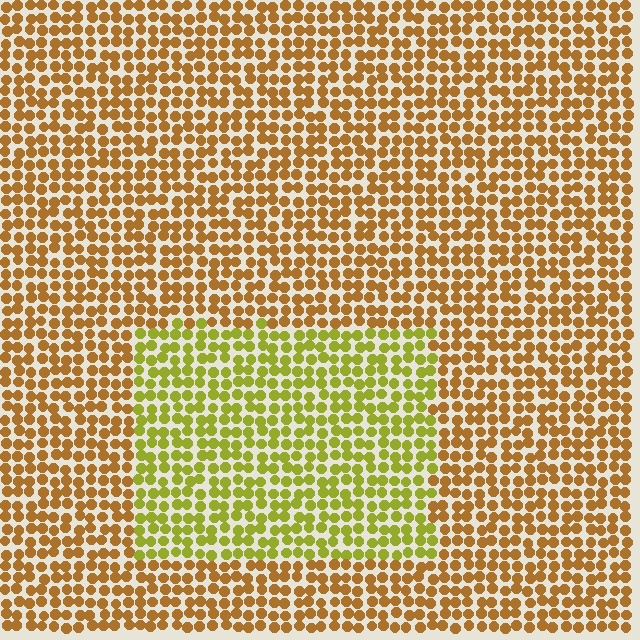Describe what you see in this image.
The image is filled with small brown elements in a uniform arrangement. A rectangle-shaped region is visible where the elements are tinted to a slightly different hue, forming a subtle color boundary.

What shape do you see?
I see a rectangle.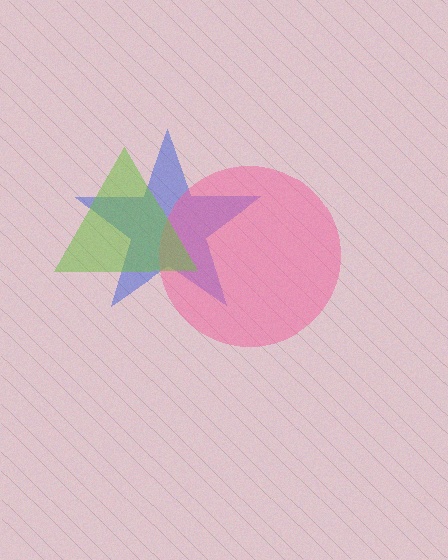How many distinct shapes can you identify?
There are 3 distinct shapes: a blue star, a pink circle, a lime triangle.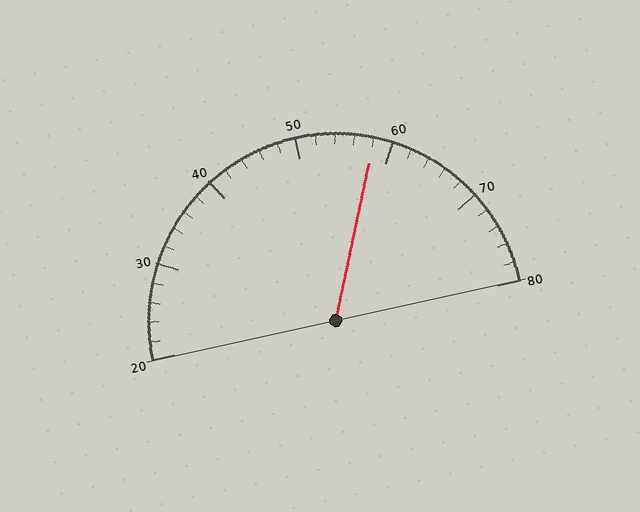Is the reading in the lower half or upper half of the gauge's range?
The reading is in the upper half of the range (20 to 80).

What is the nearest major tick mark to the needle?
The nearest major tick mark is 60.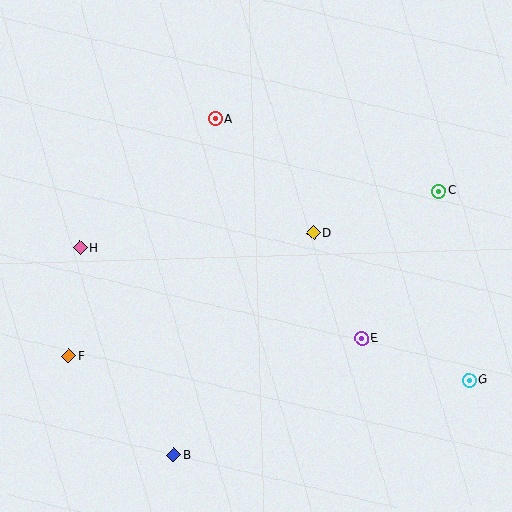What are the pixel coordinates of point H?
Point H is at (80, 248).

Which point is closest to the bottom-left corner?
Point F is closest to the bottom-left corner.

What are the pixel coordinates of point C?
Point C is at (439, 191).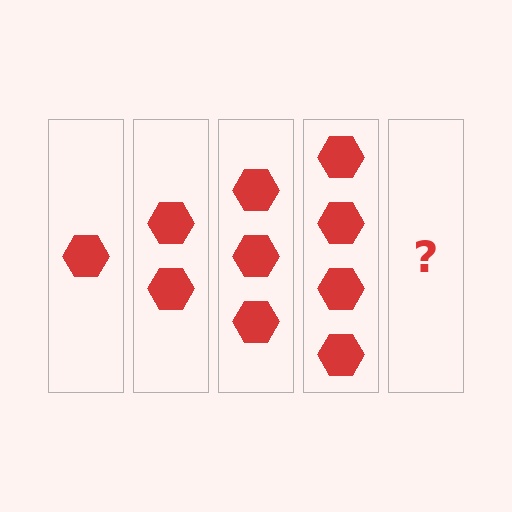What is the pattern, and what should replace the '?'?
The pattern is that each step adds one more hexagon. The '?' should be 5 hexagons.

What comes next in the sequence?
The next element should be 5 hexagons.